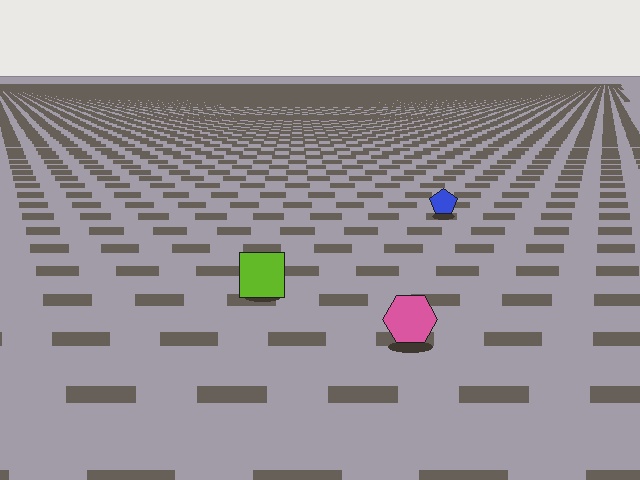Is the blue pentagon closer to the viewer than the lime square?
No. The lime square is closer — you can tell from the texture gradient: the ground texture is coarser near it.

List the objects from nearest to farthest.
From nearest to farthest: the pink hexagon, the lime square, the blue pentagon.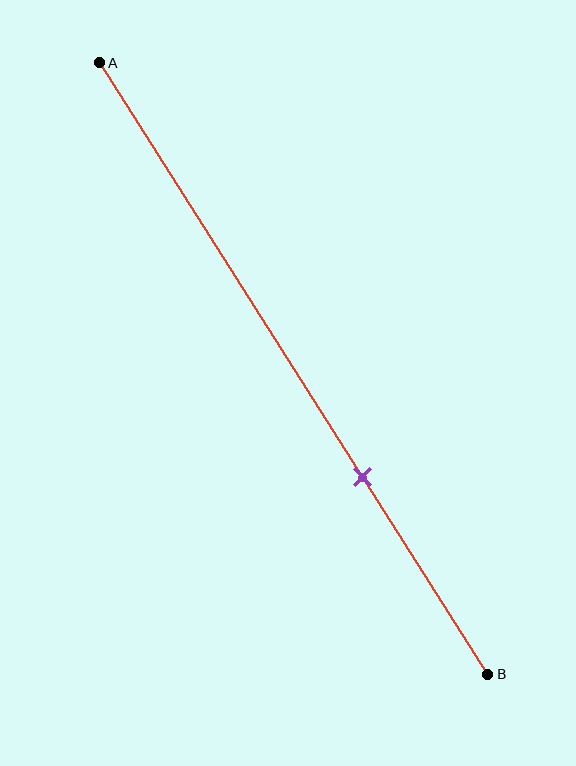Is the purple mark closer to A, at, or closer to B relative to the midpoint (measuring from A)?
The purple mark is closer to point B than the midpoint of segment AB.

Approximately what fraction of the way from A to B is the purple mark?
The purple mark is approximately 70% of the way from A to B.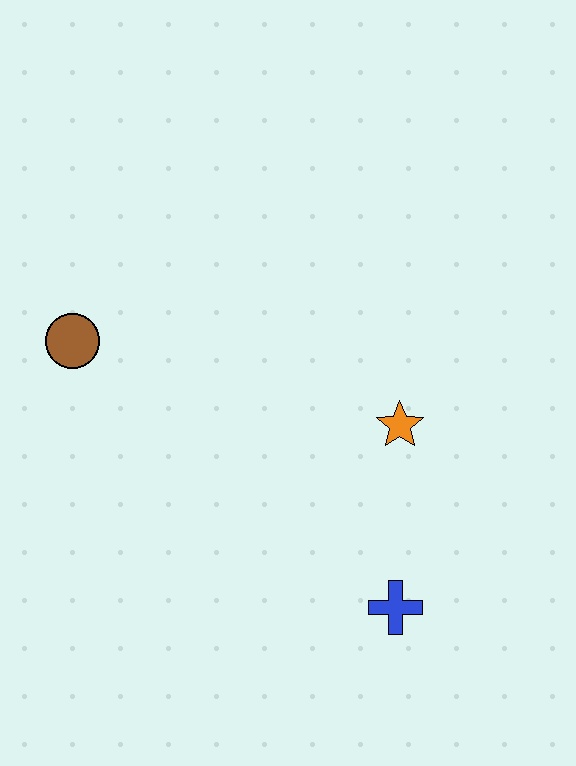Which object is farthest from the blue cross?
The brown circle is farthest from the blue cross.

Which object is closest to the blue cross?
The orange star is closest to the blue cross.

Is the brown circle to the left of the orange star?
Yes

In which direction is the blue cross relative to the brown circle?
The blue cross is to the right of the brown circle.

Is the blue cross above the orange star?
No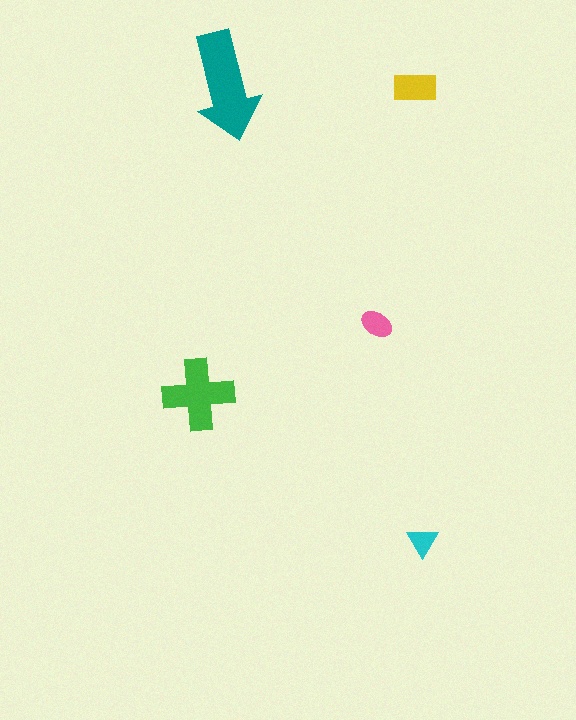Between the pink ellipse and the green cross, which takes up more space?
The green cross.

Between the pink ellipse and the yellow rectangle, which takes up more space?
The yellow rectangle.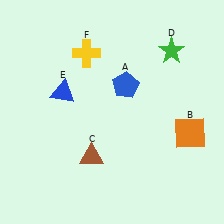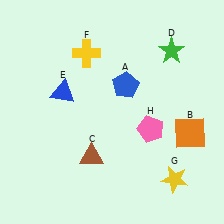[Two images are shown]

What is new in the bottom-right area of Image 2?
A pink pentagon (H) was added in the bottom-right area of Image 2.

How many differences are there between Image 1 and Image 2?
There are 2 differences between the two images.